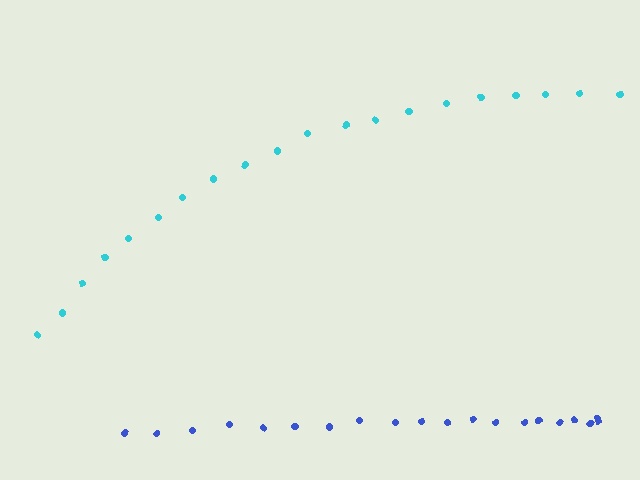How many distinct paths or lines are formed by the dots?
There are 2 distinct paths.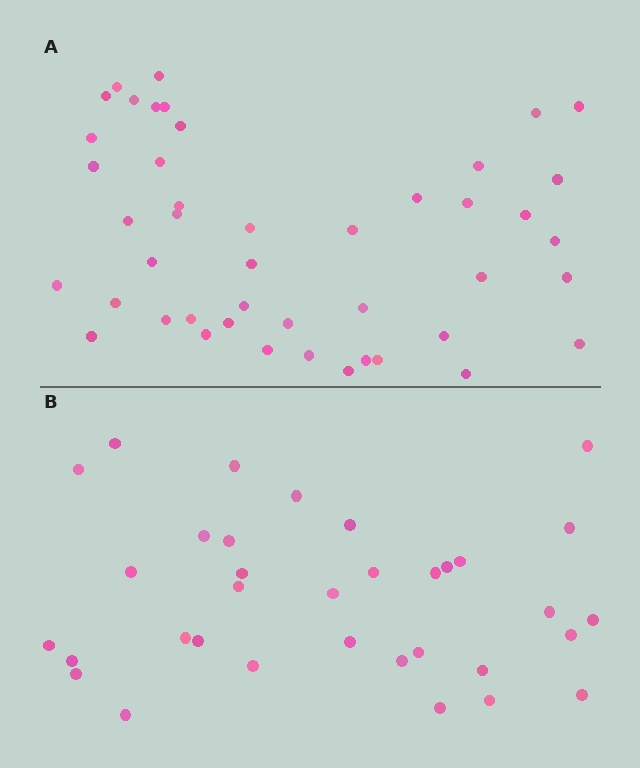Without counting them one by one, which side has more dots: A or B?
Region A (the top region) has more dots.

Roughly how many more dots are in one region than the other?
Region A has roughly 12 or so more dots than region B.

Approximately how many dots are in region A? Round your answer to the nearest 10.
About 40 dots. (The exact count is 45, which rounds to 40.)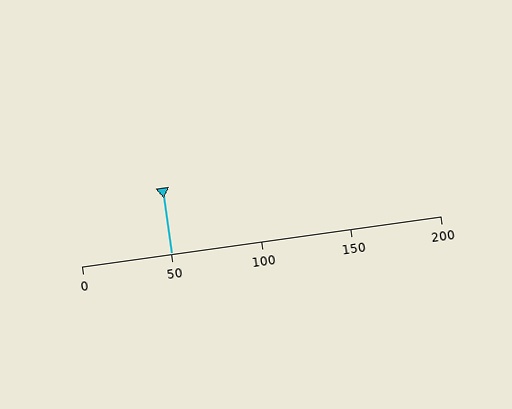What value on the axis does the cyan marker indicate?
The marker indicates approximately 50.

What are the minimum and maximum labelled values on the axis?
The axis runs from 0 to 200.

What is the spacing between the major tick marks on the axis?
The major ticks are spaced 50 apart.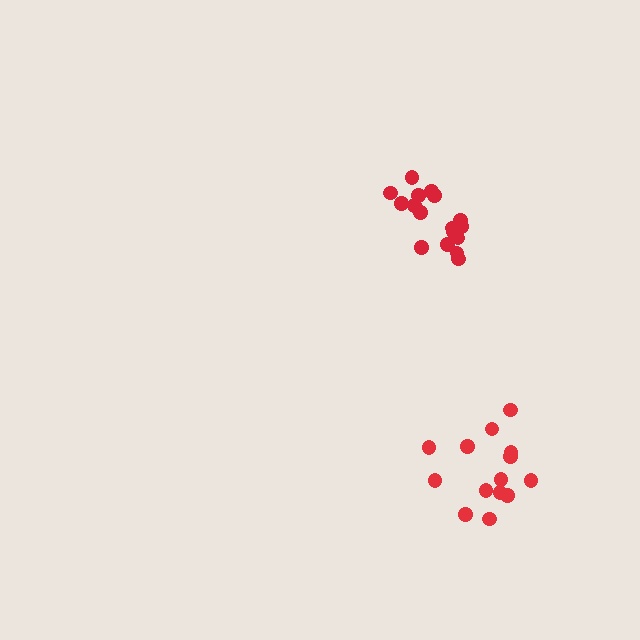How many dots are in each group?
Group 1: 17 dots, Group 2: 14 dots (31 total).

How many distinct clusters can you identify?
There are 2 distinct clusters.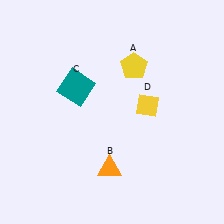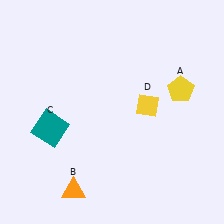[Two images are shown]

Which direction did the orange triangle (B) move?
The orange triangle (B) moved left.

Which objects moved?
The objects that moved are: the yellow pentagon (A), the orange triangle (B), the teal square (C).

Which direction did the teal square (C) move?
The teal square (C) moved down.